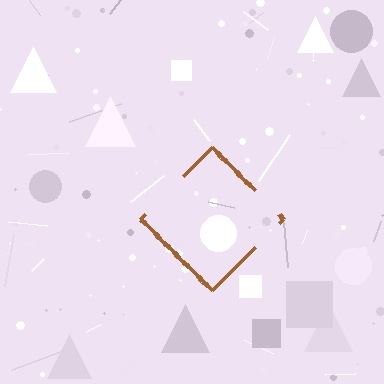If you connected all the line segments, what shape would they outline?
They would outline a diamond.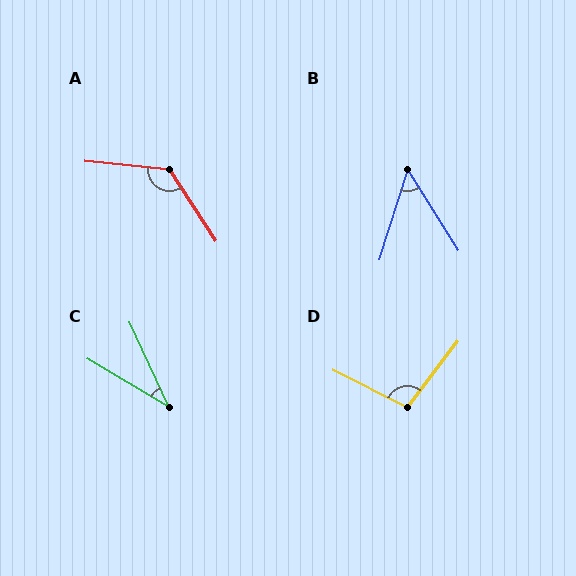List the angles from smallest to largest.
C (35°), B (49°), D (101°), A (129°).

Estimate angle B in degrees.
Approximately 49 degrees.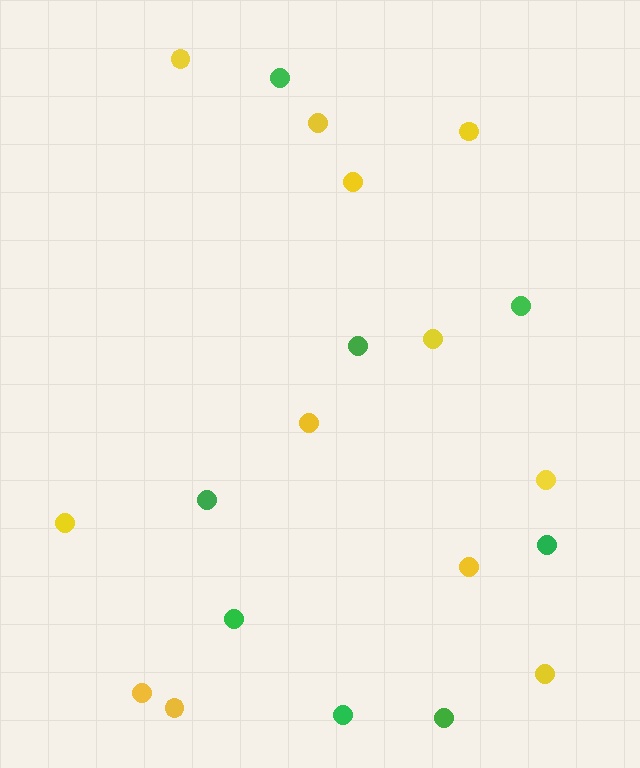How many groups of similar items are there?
There are 2 groups: one group of green circles (8) and one group of yellow circles (12).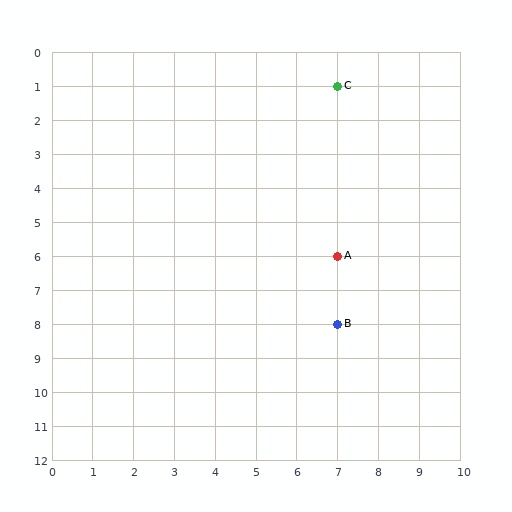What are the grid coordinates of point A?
Point A is at grid coordinates (7, 6).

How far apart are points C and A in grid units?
Points C and A are 5 rows apart.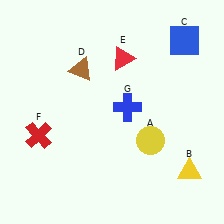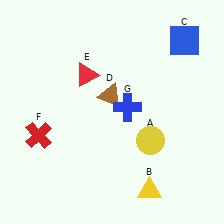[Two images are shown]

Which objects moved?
The objects that moved are: the yellow triangle (B), the brown triangle (D), the red triangle (E).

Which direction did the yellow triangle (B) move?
The yellow triangle (B) moved left.